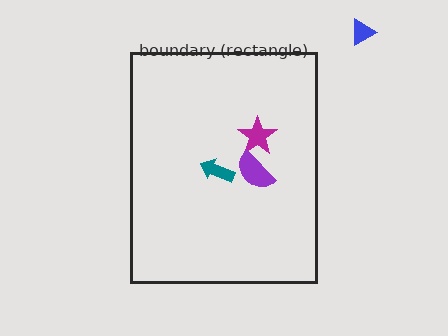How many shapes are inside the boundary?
3 inside, 1 outside.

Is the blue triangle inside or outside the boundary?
Outside.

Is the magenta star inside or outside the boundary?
Inside.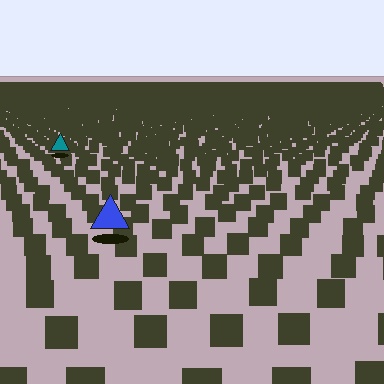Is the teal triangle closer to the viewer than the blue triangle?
No. The blue triangle is closer — you can tell from the texture gradient: the ground texture is coarser near it.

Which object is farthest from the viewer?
The teal triangle is farthest from the viewer. It appears smaller and the ground texture around it is denser.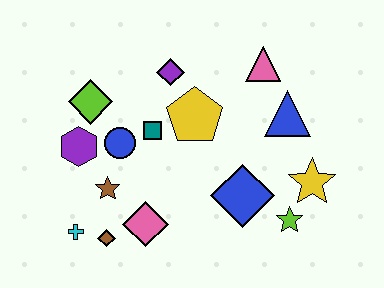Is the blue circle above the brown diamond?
Yes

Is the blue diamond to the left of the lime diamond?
No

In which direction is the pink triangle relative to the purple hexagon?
The pink triangle is to the right of the purple hexagon.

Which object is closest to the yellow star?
The lime star is closest to the yellow star.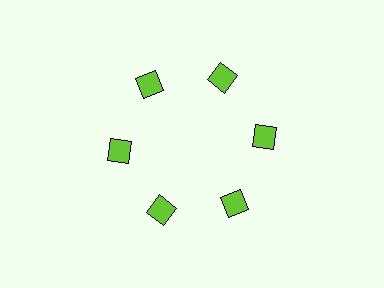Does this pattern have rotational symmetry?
Yes, this pattern has 6-fold rotational symmetry. It looks the same after rotating 60 degrees around the center.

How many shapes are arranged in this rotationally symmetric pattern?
There are 6 shapes, arranged in 6 groups of 1.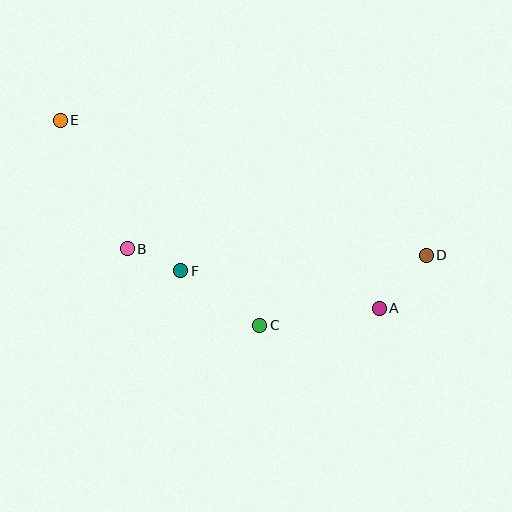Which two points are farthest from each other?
Points D and E are farthest from each other.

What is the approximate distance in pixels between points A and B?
The distance between A and B is approximately 259 pixels.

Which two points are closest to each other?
Points B and F are closest to each other.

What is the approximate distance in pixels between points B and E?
The distance between B and E is approximately 145 pixels.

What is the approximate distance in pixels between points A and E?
The distance between A and E is approximately 371 pixels.